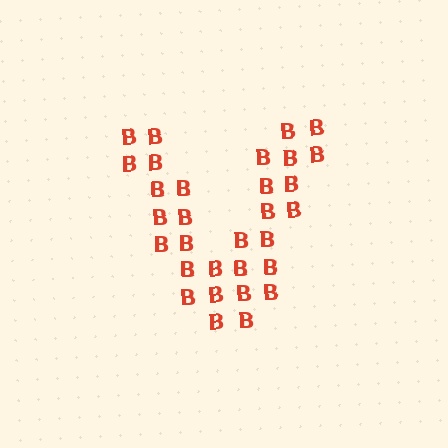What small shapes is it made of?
It is made of small letter B's.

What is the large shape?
The large shape is the letter V.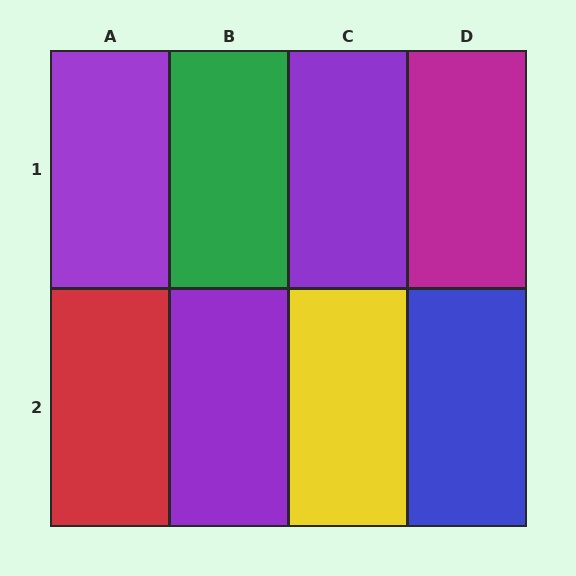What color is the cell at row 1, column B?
Green.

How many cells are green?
1 cell is green.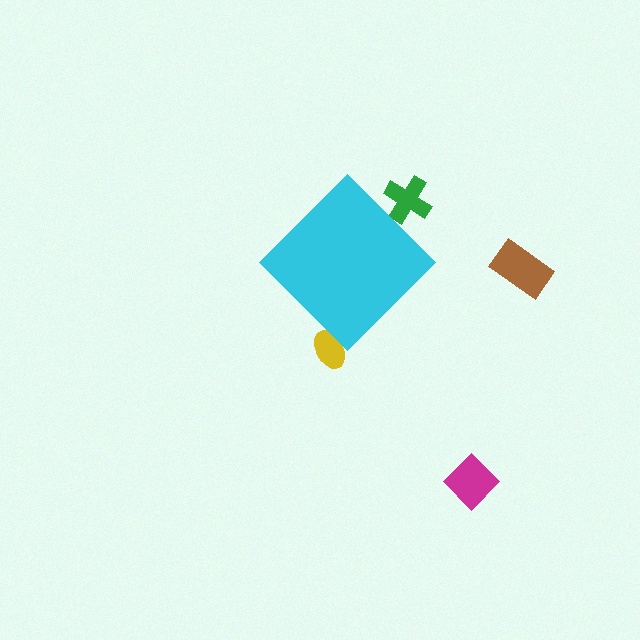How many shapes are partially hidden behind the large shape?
2 shapes are partially hidden.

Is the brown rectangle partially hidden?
No, the brown rectangle is fully visible.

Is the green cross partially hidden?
Yes, the green cross is partially hidden behind the cyan diamond.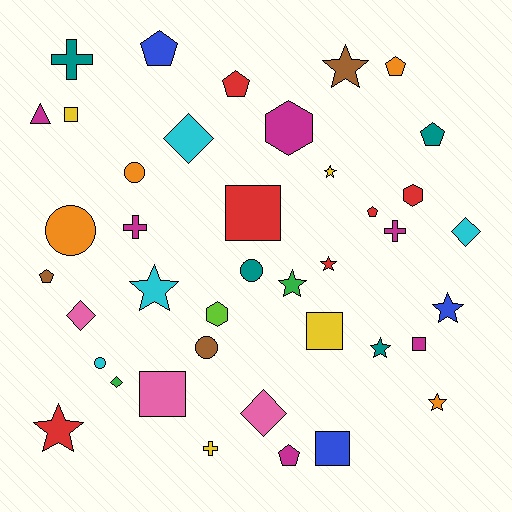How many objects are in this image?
There are 40 objects.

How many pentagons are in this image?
There are 7 pentagons.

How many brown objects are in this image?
There are 3 brown objects.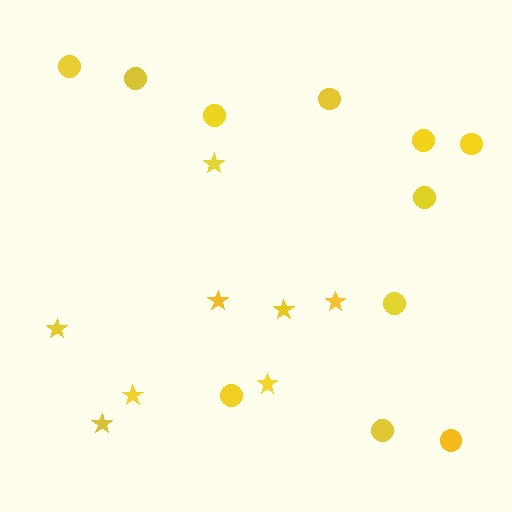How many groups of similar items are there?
There are 2 groups: one group of circles (11) and one group of stars (8).